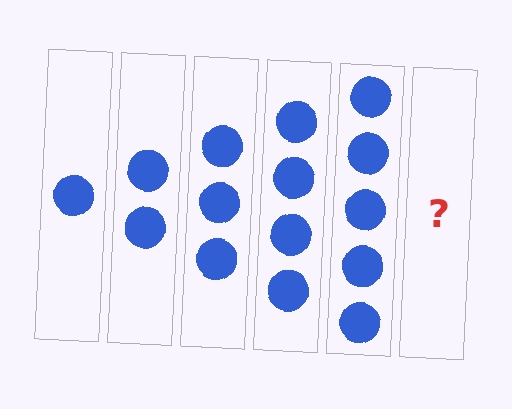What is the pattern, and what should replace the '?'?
The pattern is that each step adds one more circle. The '?' should be 6 circles.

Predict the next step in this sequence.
The next step is 6 circles.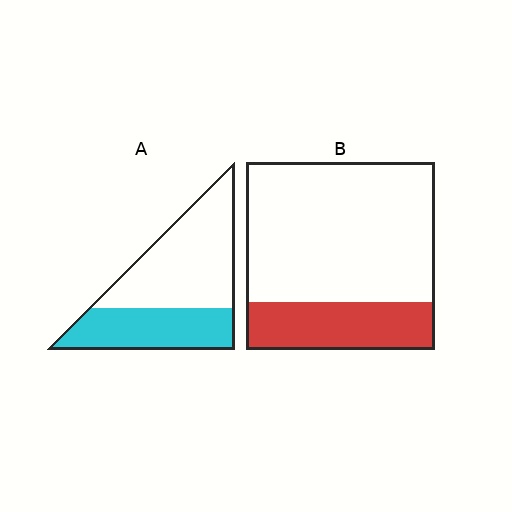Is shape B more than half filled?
No.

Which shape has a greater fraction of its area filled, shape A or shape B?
Shape A.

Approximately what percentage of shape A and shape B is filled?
A is approximately 40% and B is approximately 25%.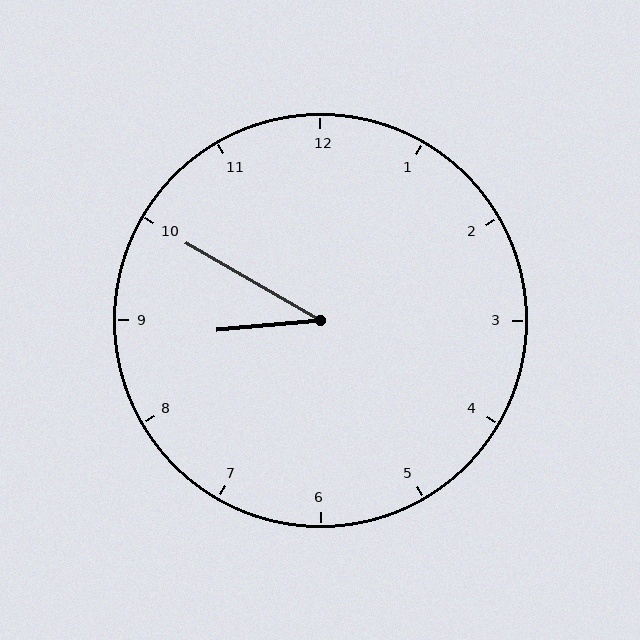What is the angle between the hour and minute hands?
Approximately 35 degrees.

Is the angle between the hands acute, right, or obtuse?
It is acute.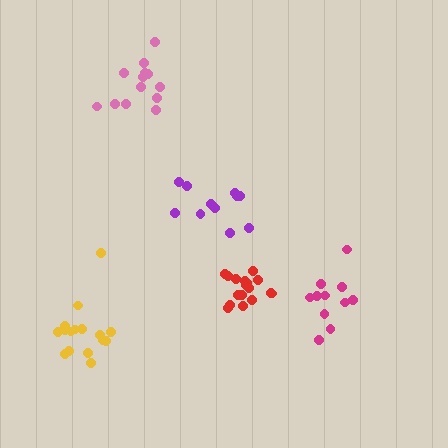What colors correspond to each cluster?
The clusters are colored: red, purple, pink, magenta, yellow.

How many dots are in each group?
Group 1: 17 dots, Group 2: 11 dots, Group 3: 13 dots, Group 4: 11 dots, Group 5: 16 dots (68 total).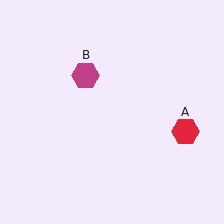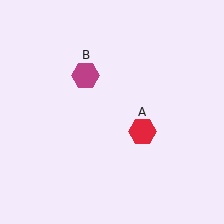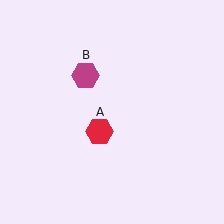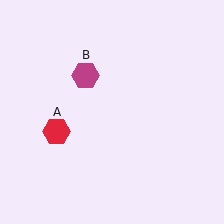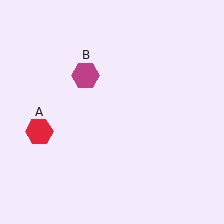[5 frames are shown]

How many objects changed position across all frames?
1 object changed position: red hexagon (object A).